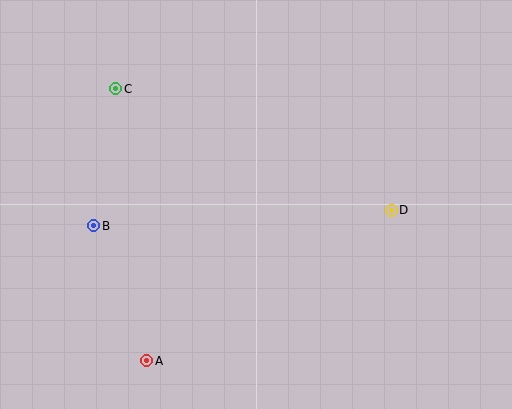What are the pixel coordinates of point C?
Point C is at (116, 89).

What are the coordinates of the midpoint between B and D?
The midpoint between B and D is at (243, 218).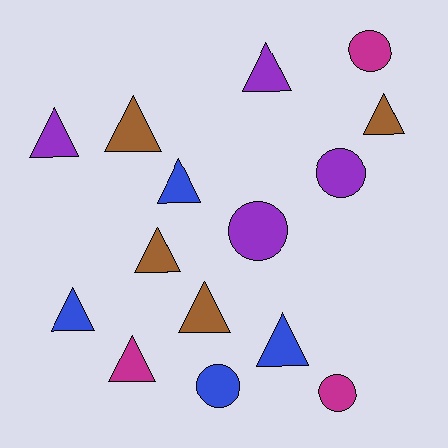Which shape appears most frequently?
Triangle, with 10 objects.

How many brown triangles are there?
There are 4 brown triangles.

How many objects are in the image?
There are 15 objects.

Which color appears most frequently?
Blue, with 4 objects.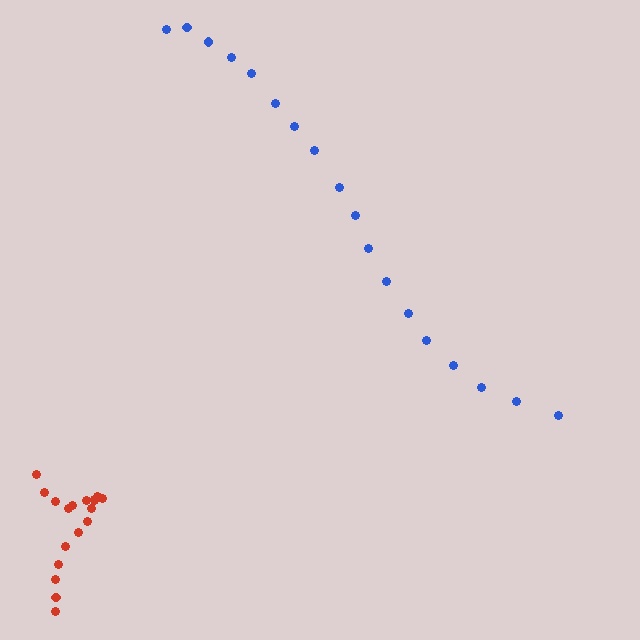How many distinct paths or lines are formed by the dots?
There are 2 distinct paths.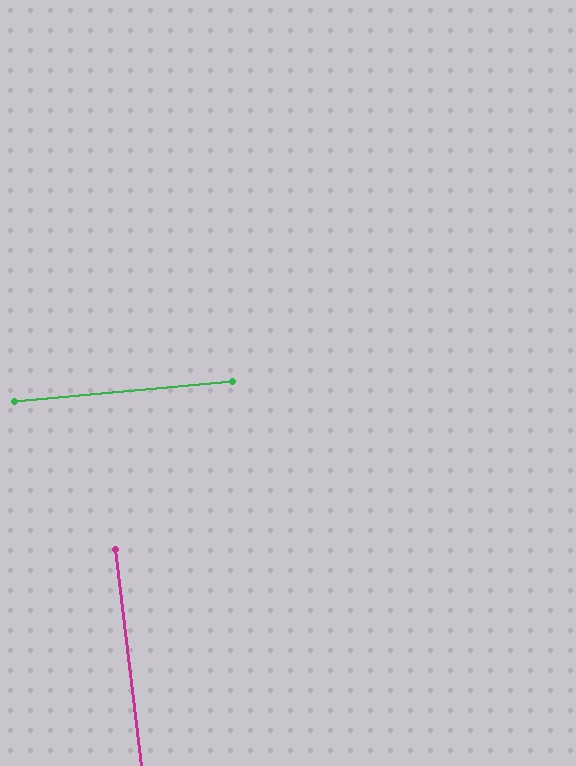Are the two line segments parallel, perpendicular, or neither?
Perpendicular — they meet at approximately 88°.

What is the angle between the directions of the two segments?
Approximately 88 degrees.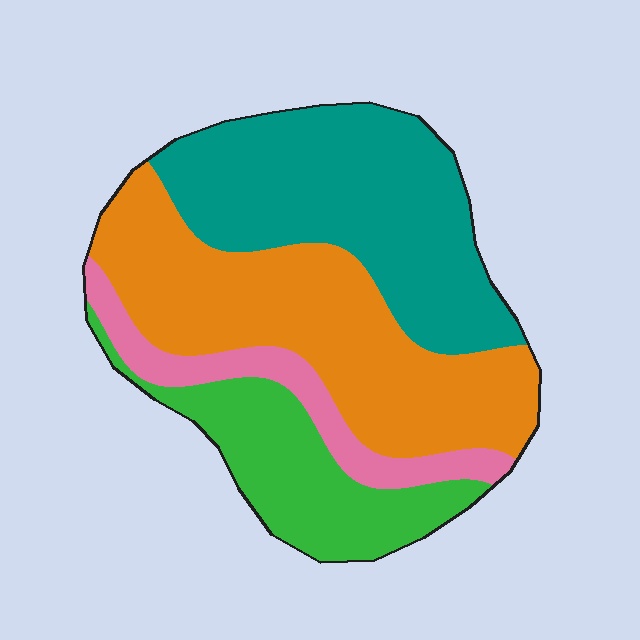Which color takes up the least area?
Pink, at roughly 10%.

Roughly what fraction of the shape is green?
Green covers roughly 20% of the shape.